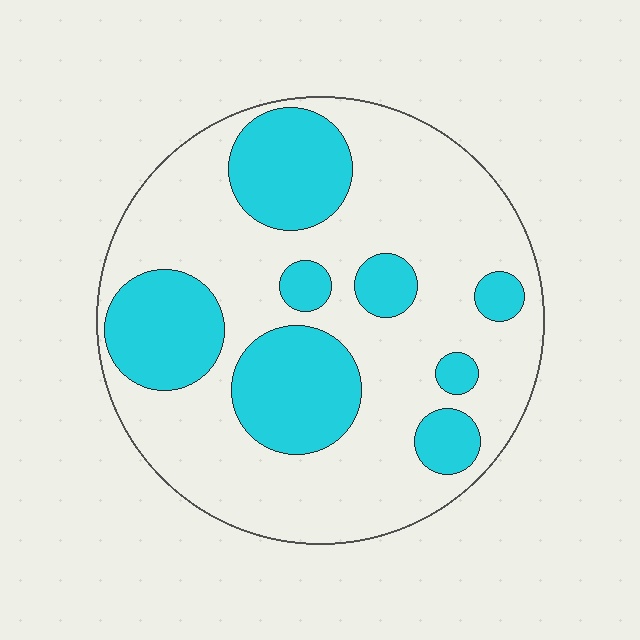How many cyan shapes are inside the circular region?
8.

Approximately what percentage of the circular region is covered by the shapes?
Approximately 30%.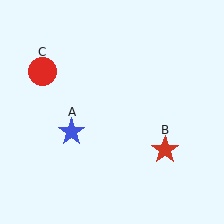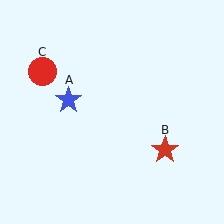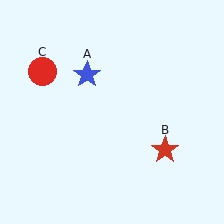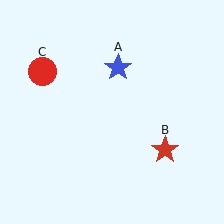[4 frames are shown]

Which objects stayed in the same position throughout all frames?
Red star (object B) and red circle (object C) remained stationary.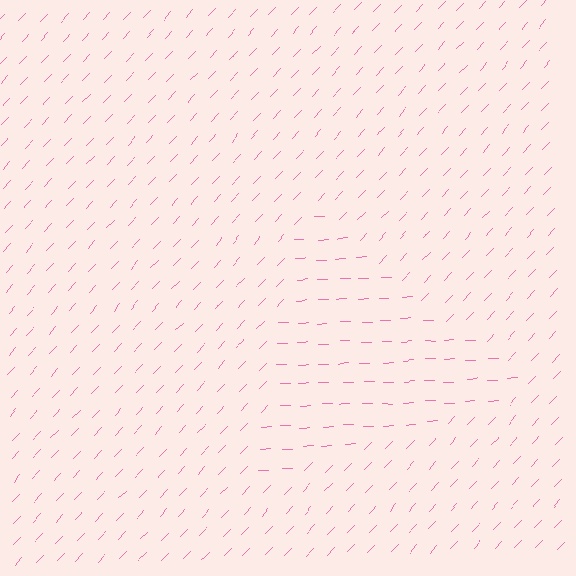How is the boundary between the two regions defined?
The boundary is defined purely by a change in line orientation (approximately 45 degrees difference). All lines are the same color and thickness.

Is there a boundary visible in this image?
Yes, there is a texture boundary formed by a change in line orientation.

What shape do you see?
I see a triangle.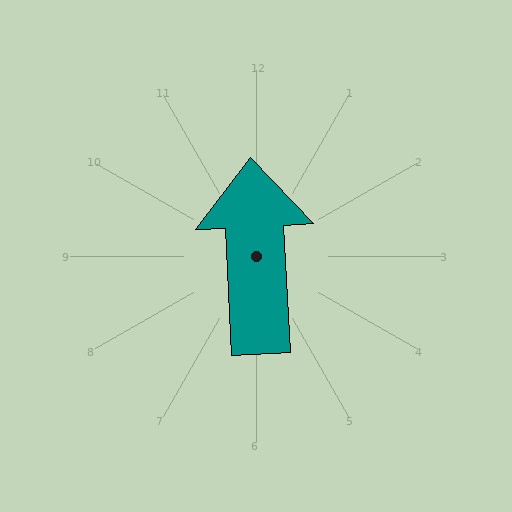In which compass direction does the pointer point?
North.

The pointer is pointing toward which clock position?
Roughly 12 o'clock.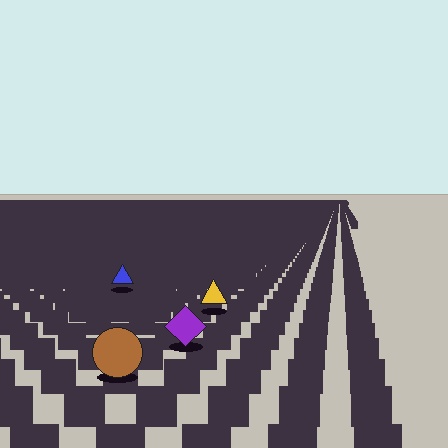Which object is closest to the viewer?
The brown circle is closest. The texture marks near it are larger and more spread out.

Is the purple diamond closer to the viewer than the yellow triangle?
Yes. The purple diamond is closer — you can tell from the texture gradient: the ground texture is coarser near it.